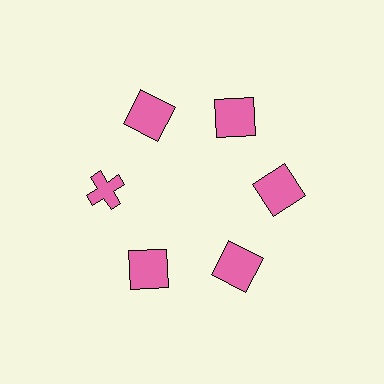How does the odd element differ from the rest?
It has a different shape: cross instead of square.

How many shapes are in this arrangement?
There are 6 shapes arranged in a ring pattern.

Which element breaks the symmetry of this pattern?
The pink cross at roughly the 9 o'clock position breaks the symmetry. All other shapes are pink squares.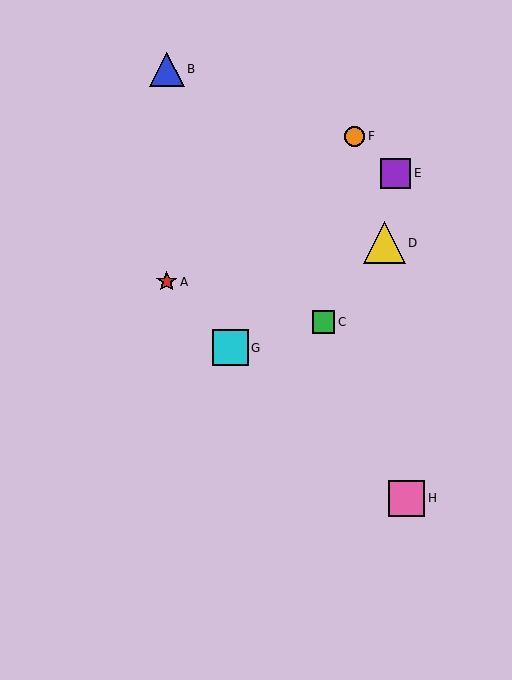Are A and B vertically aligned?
Yes, both are at x≈167.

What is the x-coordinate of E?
Object E is at x≈396.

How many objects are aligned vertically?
2 objects (A, B) are aligned vertically.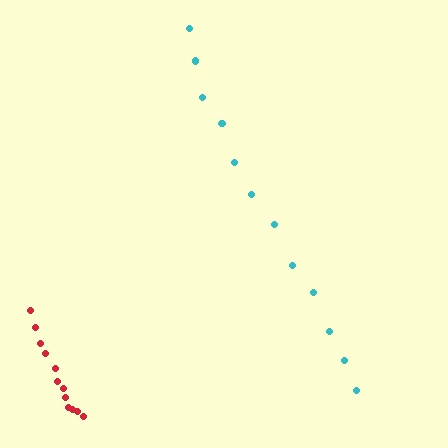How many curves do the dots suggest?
There are 2 distinct paths.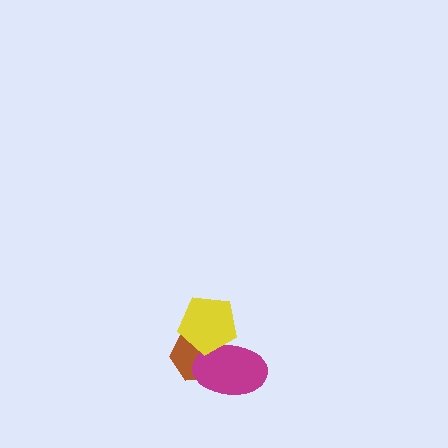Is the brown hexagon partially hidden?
Yes, it is partially covered by another shape.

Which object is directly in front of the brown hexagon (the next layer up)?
The magenta ellipse is directly in front of the brown hexagon.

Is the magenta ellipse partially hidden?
Yes, it is partially covered by another shape.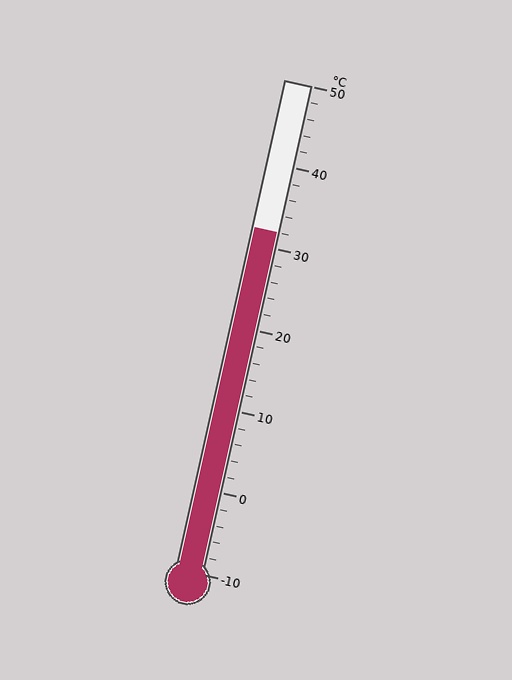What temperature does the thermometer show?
The thermometer shows approximately 32°C.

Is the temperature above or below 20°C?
The temperature is above 20°C.